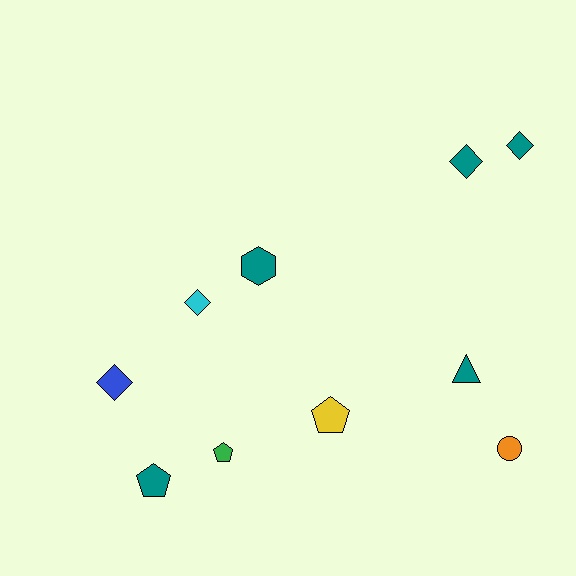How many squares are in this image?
There are no squares.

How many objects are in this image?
There are 10 objects.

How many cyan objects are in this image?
There is 1 cyan object.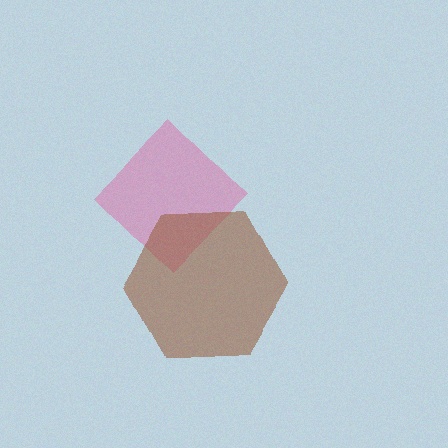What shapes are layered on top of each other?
The layered shapes are: a pink diamond, a brown hexagon.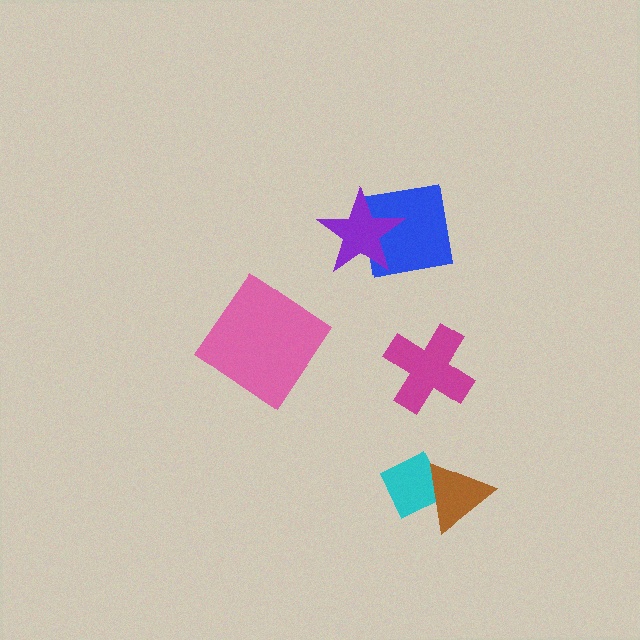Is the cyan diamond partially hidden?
Yes, it is partially covered by another shape.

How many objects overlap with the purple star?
1 object overlaps with the purple star.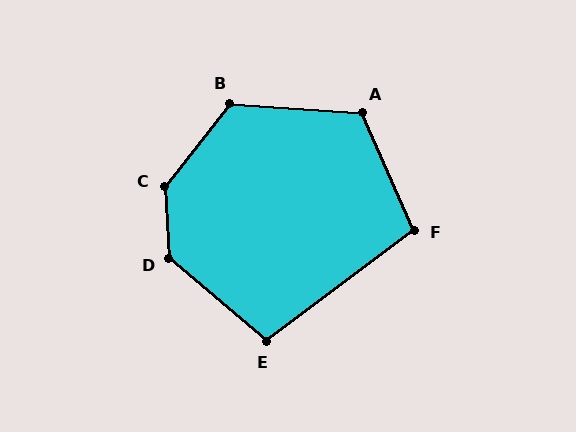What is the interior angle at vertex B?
Approximately 124 degrees (obtuse).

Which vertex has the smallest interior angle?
F, at approximately 103 degrees.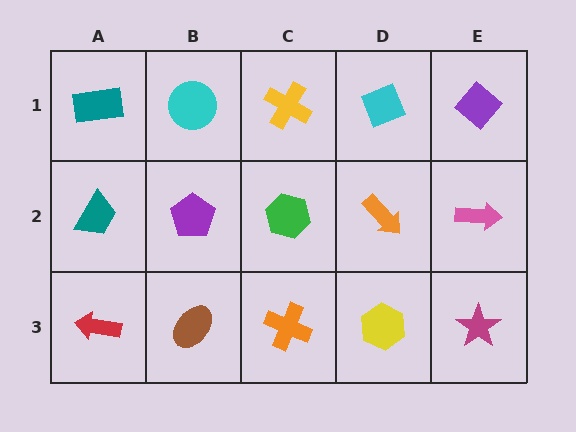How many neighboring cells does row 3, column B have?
3.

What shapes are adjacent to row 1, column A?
A teal trapezoid (row 2, column A), a cyan circle (row 1, column B).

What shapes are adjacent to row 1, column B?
A purple pentagon (row 2, column B), a teal rectangle (row 1, column A), a yellow cross (row 1, column C).